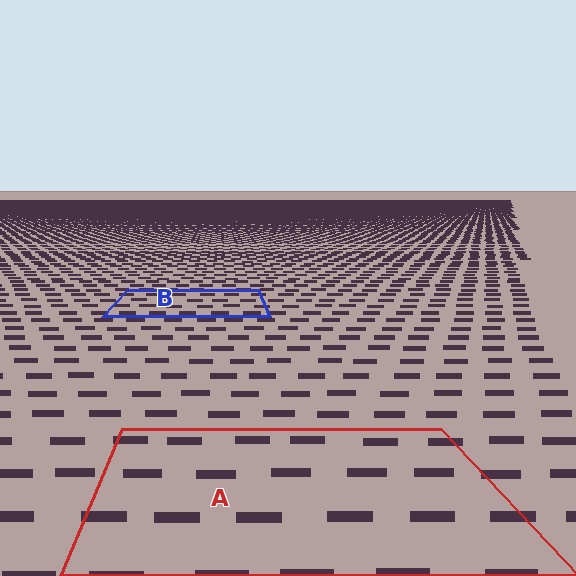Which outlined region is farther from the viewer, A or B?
Region B is farther from the viewer — the texture elements inside it appear smaller and more densely packed.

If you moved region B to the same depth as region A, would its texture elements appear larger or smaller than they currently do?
They would appear larger. At a closer depth, the same texture elements are projected at a bigger on-screen size.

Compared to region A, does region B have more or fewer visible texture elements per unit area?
Region B has more texture elements per unit area — they are packed more densely because it is farther away.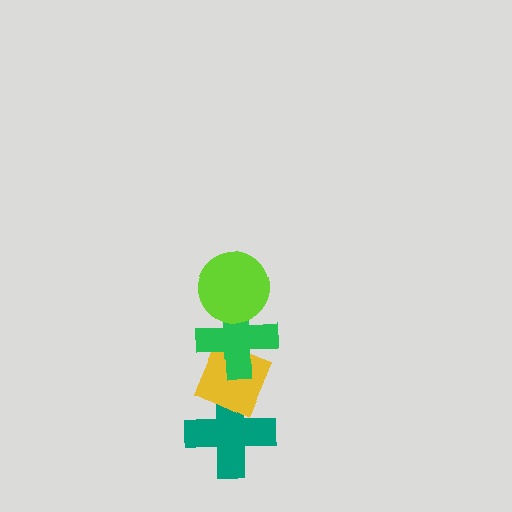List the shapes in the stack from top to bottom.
From top to bottom: the lime circle, the green cross, the yellow diamond, the teal cross.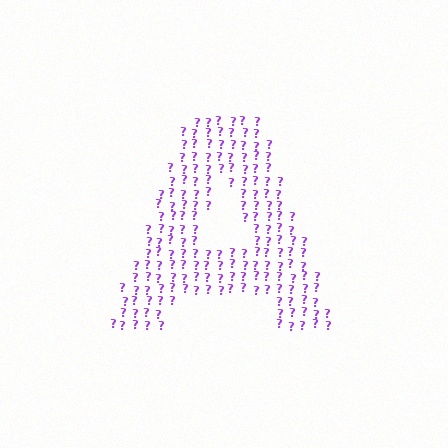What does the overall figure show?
The overall figure shows the letter A.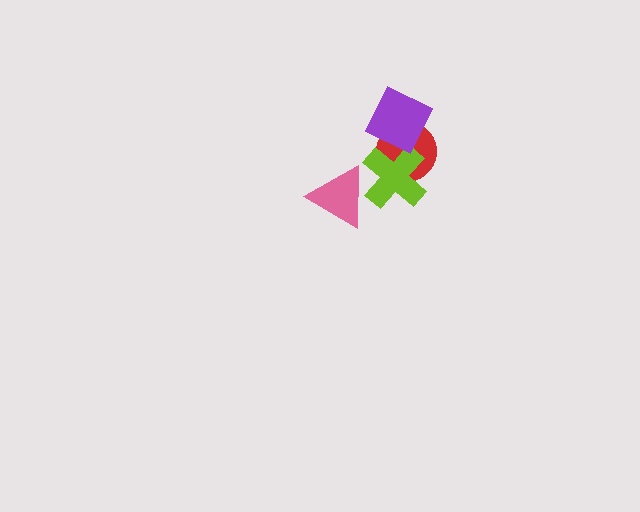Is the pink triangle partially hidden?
No, no other shape covers it.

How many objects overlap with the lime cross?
3 objects overlap with the lime cross.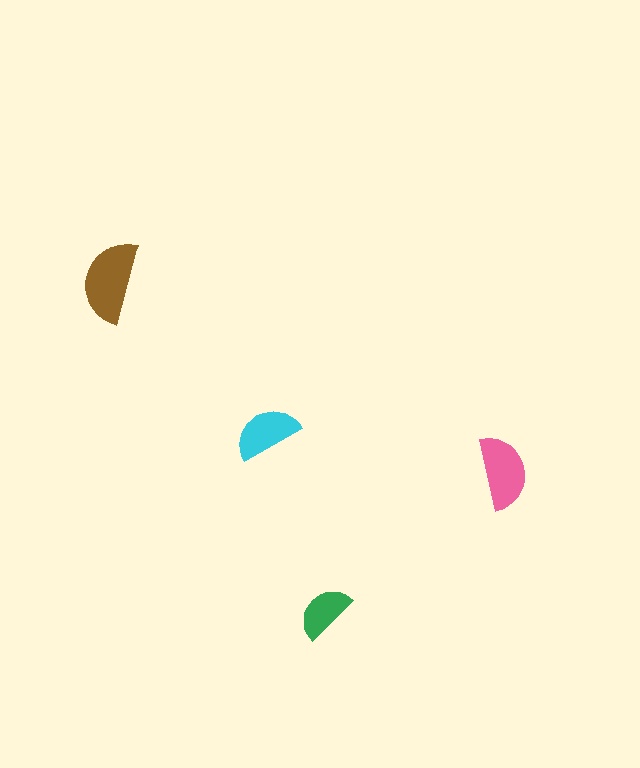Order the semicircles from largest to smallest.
the brown one, the pink one, the cyan one, the green one.